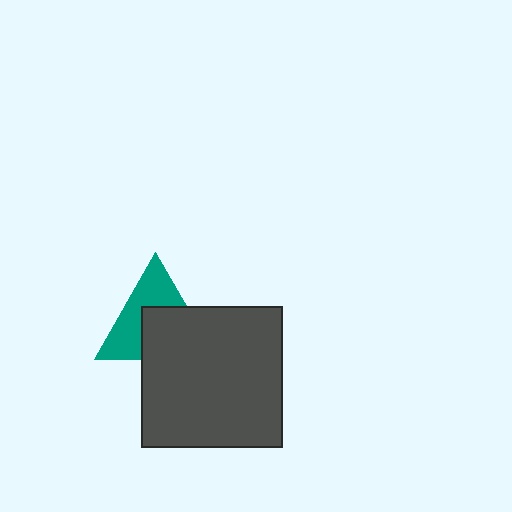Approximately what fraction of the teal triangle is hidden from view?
Roughly 49% of the teal triangle is hidden behind the dark gray square.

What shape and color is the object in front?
The object in front is a dark gray square.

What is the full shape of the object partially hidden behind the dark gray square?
The partially hidden object is a teal triangle.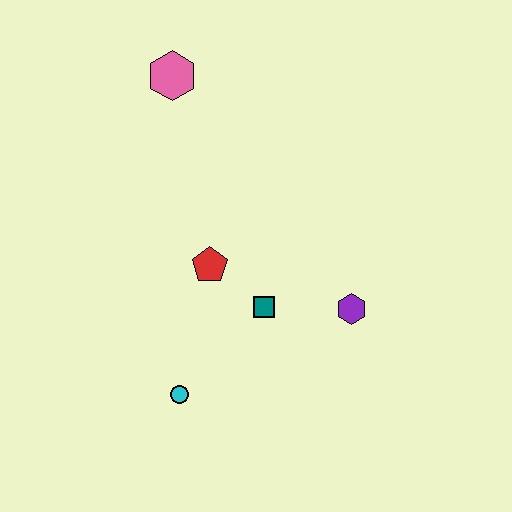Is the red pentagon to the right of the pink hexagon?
Yes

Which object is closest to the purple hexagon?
The teal square is closest to the purple hexagon.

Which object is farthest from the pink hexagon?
The cyan circle is farthest from the pink hexagon.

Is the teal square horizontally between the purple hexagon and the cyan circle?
Yes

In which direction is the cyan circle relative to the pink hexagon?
The cyan circle is below the pink hexagon.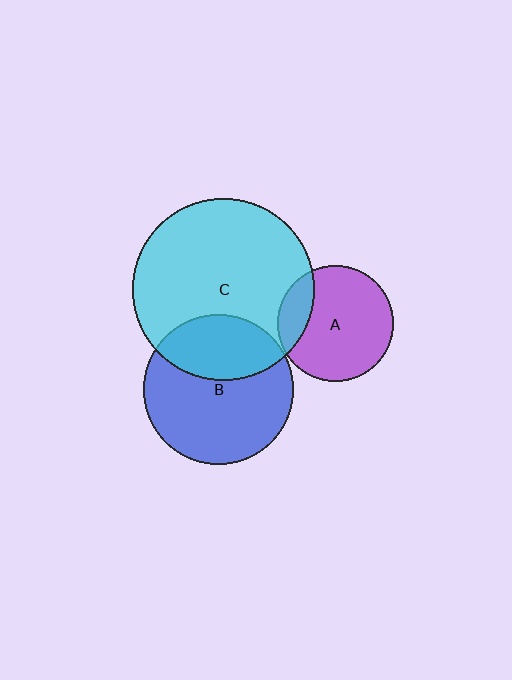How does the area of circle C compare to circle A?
Approximately 2.4 times.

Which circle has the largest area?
Circle C (cyan).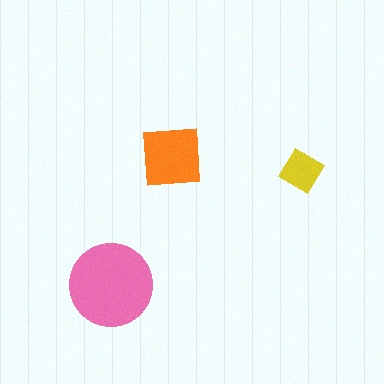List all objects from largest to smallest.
The pink circle, the orange square, the yellow diamond.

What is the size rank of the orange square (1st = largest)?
2nd.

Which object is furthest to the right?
The yellow diamond is rightmost.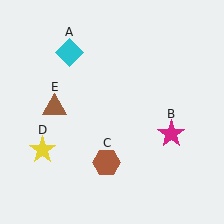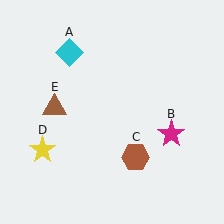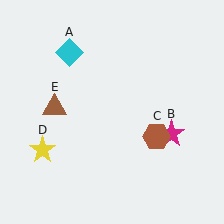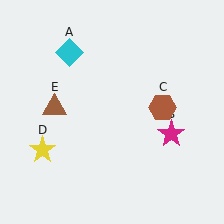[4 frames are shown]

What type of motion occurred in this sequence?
The brown hexagon (object C) rotated counterclockwise around the center of the scene.